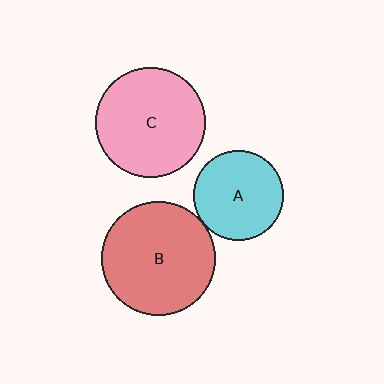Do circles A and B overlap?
Yes.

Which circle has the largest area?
Circle B (red).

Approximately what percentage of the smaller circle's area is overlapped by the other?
Approximately 5%.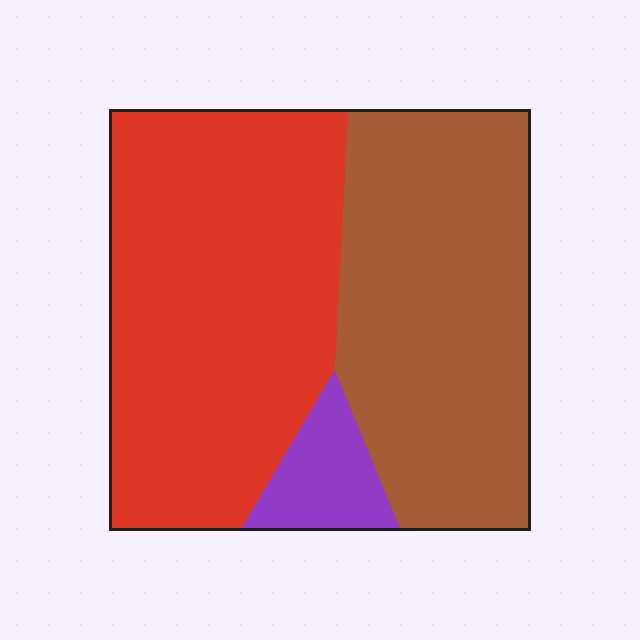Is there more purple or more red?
Red.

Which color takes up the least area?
Purple, at roughly 5%.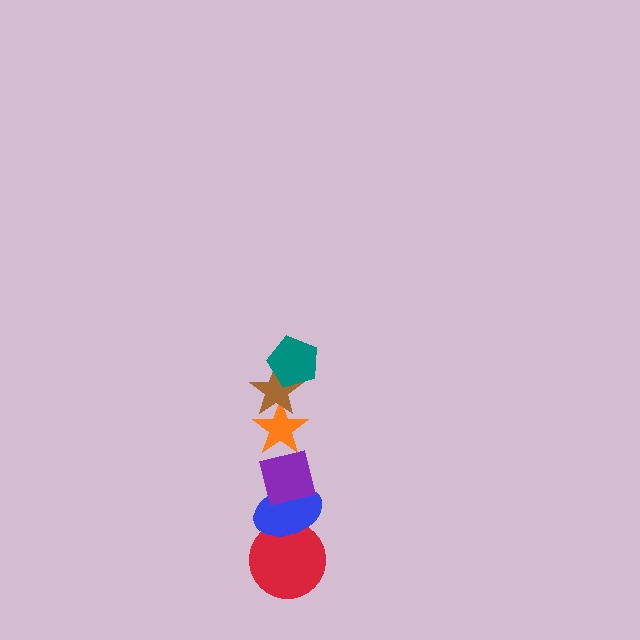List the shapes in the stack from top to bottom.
From top to bottom: the teal pentagon, the brown star, the orange star, the purple square, the blue ellipse, the red circle.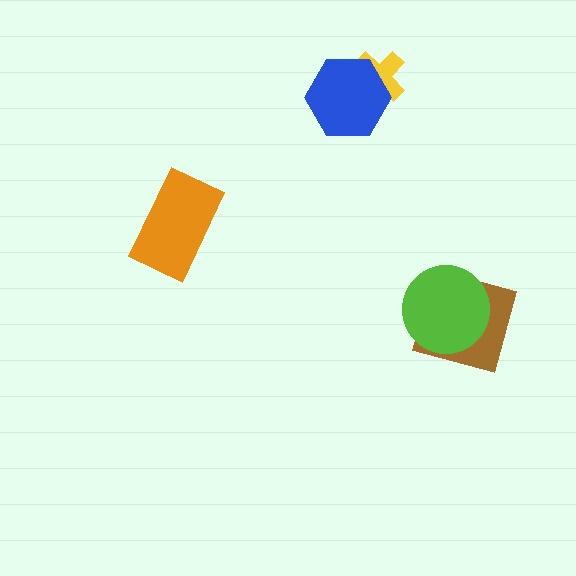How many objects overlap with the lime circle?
1 object overlaps with the lime circle.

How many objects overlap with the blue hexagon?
1 object overlaps with the blue hexagon.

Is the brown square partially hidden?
Yes, it is partially covered by another shape.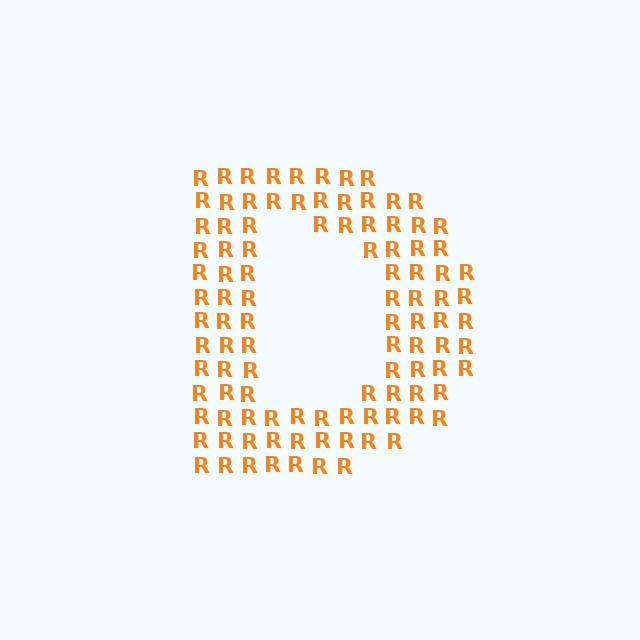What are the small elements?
The small elements are letter R's.